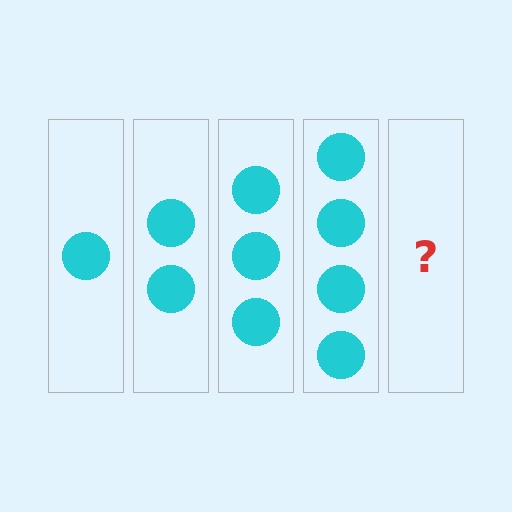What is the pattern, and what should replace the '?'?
The pattern is that each step adds one more circle. The '?' should be 5 circles.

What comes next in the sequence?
The next element should be 5 circles.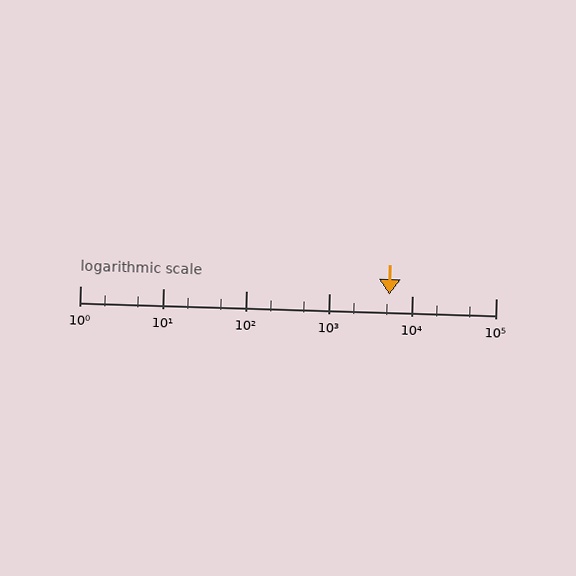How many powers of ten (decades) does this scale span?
The scale spans 5 decades, from 1 to 100000.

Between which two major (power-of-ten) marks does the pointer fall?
The pointer is between 1000 and 10000.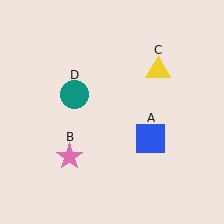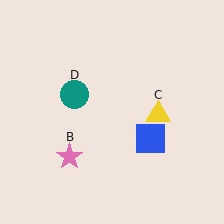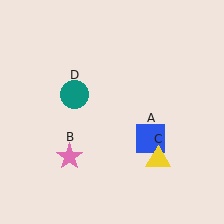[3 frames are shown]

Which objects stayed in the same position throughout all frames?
Blue square (object A) and pink star (object B) and teal circle (object D) remained stationary.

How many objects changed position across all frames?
1 object changed position: yellow triangle (object C).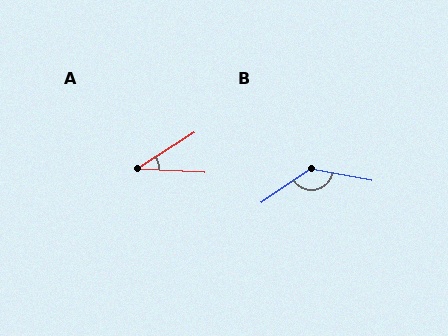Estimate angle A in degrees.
Approximately 35 degrees.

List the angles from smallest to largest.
A (35°), B (135°).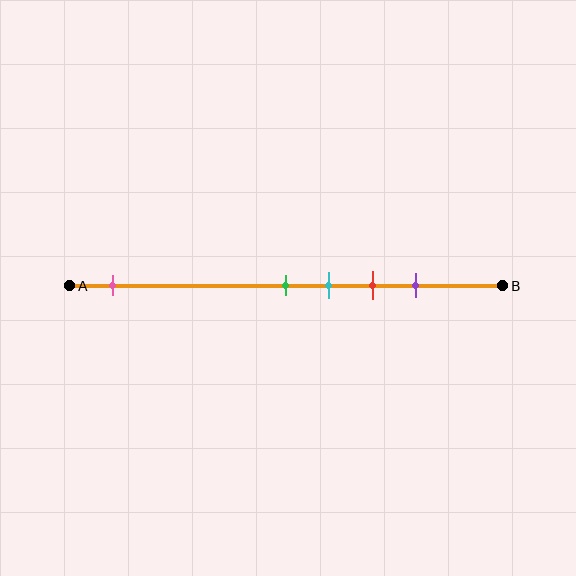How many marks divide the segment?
There are 5 marks dividing the segment.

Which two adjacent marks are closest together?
The green and cyan marks are the closest adjacent pair.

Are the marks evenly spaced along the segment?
No, the marks are not evenly spaced.